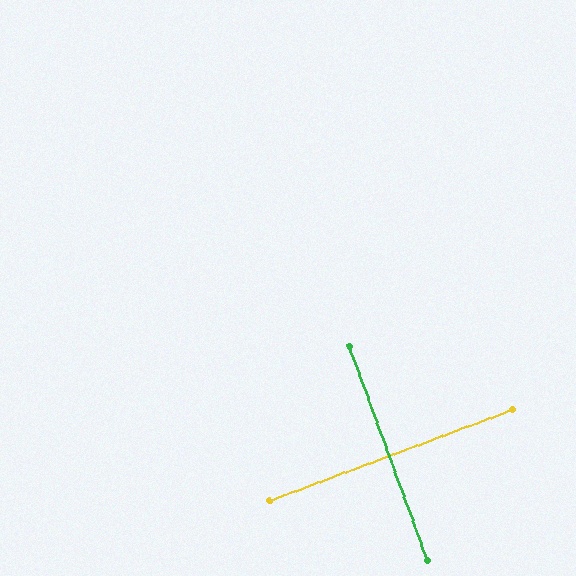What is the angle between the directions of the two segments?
Approximately 89 degrees.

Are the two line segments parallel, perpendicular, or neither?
Perpendicular — they meet at approximately 89°.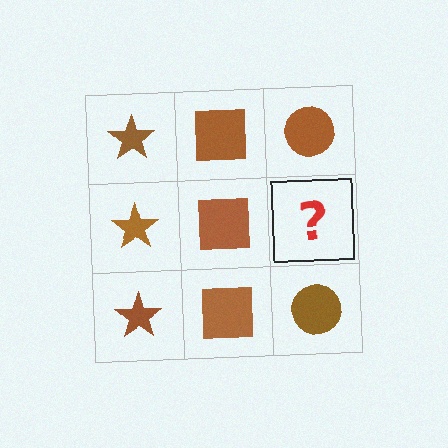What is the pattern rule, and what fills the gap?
The rule is that each column has a consistent shape. The gap should be filled with a brown circle.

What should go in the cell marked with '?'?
The missing cell should contain a brown circle.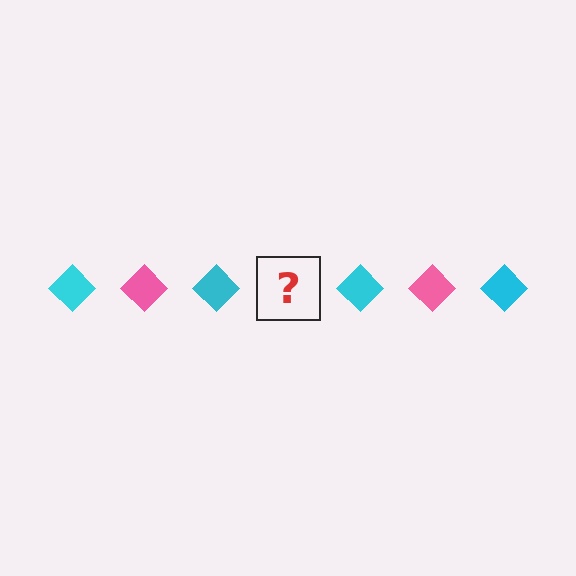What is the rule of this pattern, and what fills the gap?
The rule is that the pattern cycles through cyan, pink diamonds. The gap should be filled with a pink diamond.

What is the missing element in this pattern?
The missing element is a pink diamond.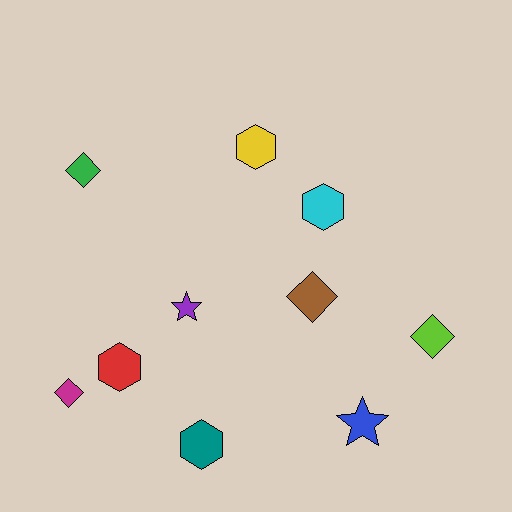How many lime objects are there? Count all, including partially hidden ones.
There is 1 lime object.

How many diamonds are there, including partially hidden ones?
There are 4 diamonds.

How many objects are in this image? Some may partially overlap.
There are 10 objects.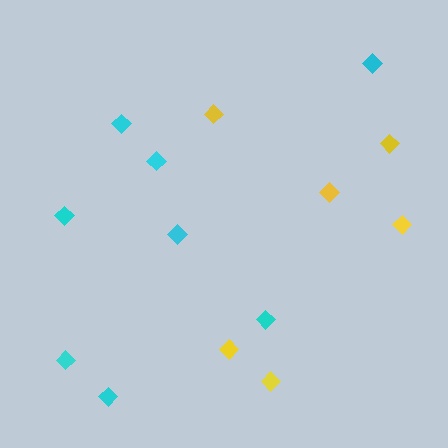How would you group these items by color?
There are 2 groups: one group of cyan diamonds (8) and one group of yellow diamonds (6).